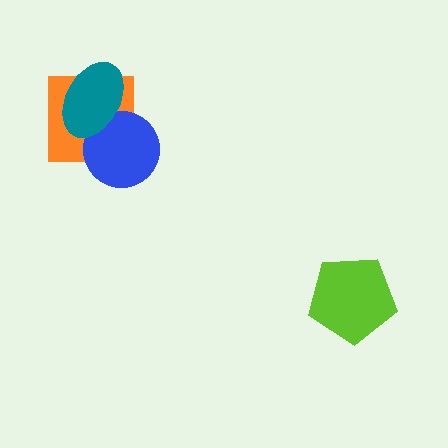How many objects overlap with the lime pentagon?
0 objects overlap with the lime pentagon.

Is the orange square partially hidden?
Yes, it is partially covered by another shape.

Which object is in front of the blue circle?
The teal ellipse is in front of the blue circle.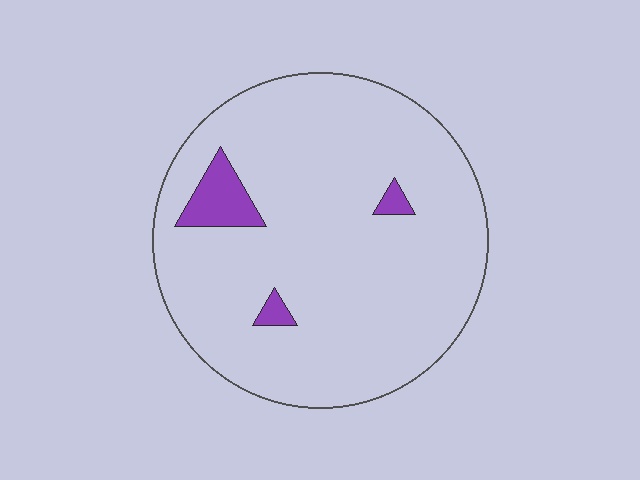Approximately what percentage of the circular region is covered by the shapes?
Approximately 5%.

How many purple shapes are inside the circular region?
3.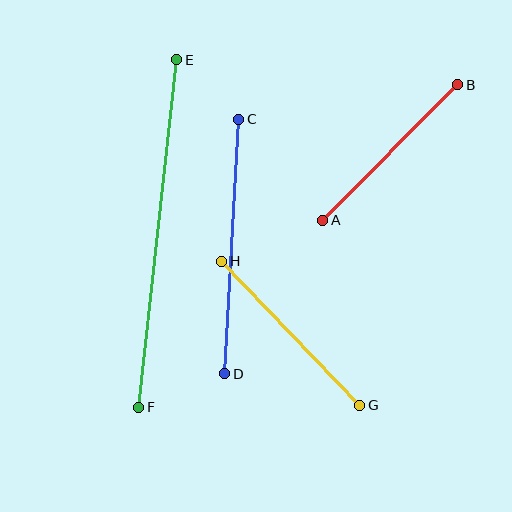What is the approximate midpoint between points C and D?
The midpoint is at approximately (232, 247) pixels.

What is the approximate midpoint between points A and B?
The midpoint is at approximately (390, 152) pixels.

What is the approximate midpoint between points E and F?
The midpoint is at approximately (158, 233) pixels.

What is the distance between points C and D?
The distance is approximately 255 pixels.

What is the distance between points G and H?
The distance is approximately 199 pixels.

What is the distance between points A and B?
The distance is approximately 191 pixels.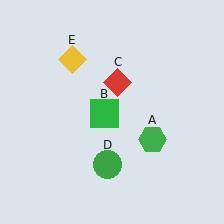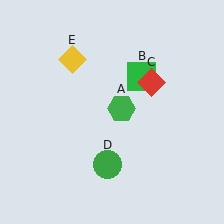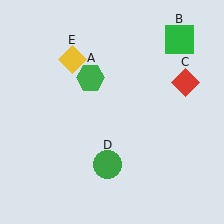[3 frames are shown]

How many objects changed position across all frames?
3 objects changed position: green hexagon (object A), green square (object B), red diamond (object C).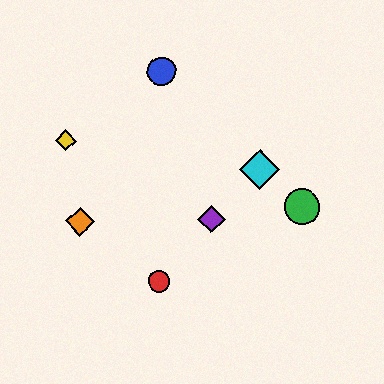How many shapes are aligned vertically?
2 shapes (the red circle, the blue circle) are aligned vertically.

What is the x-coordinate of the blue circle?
The blue circle is at x≈161.